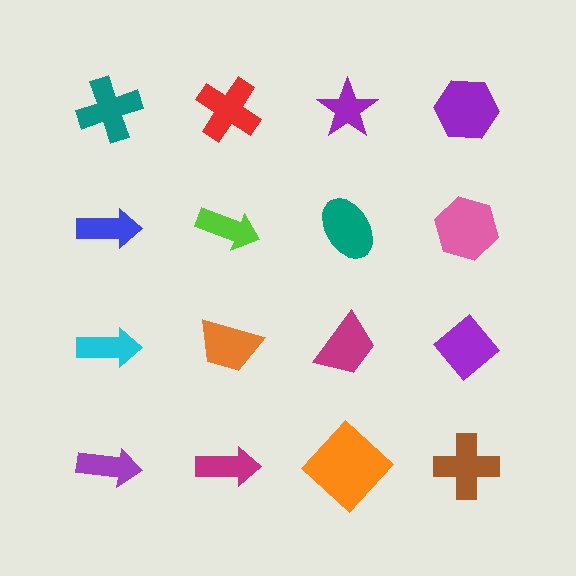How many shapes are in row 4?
4 shapes.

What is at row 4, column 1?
A purple arrow.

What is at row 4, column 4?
A brown cross.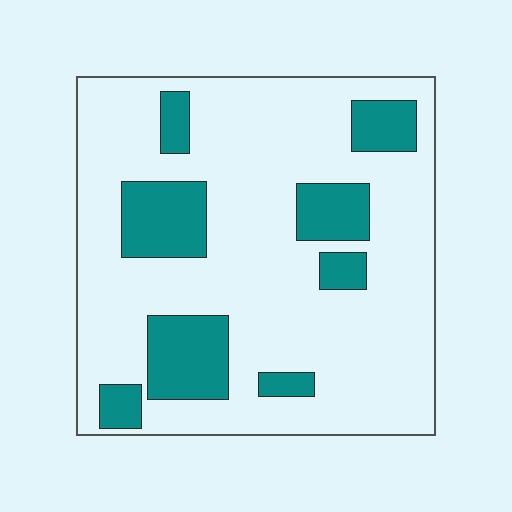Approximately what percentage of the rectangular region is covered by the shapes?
Approximately 20%.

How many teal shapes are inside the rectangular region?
8.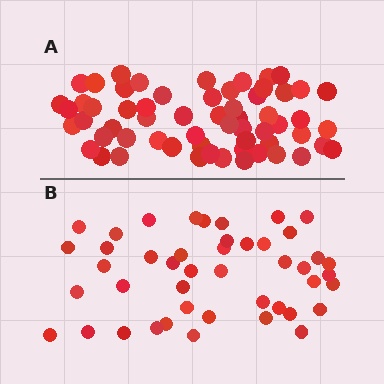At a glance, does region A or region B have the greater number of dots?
Region A (the top region) has more dots.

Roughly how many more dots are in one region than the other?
Region A has approximately 15 more dots than region B.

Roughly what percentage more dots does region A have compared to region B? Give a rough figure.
About 35% more.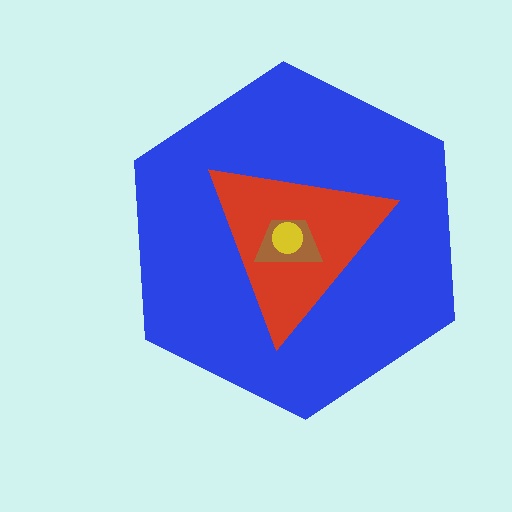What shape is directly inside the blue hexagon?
The red triangle.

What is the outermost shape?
The blue hexagon.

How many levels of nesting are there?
4.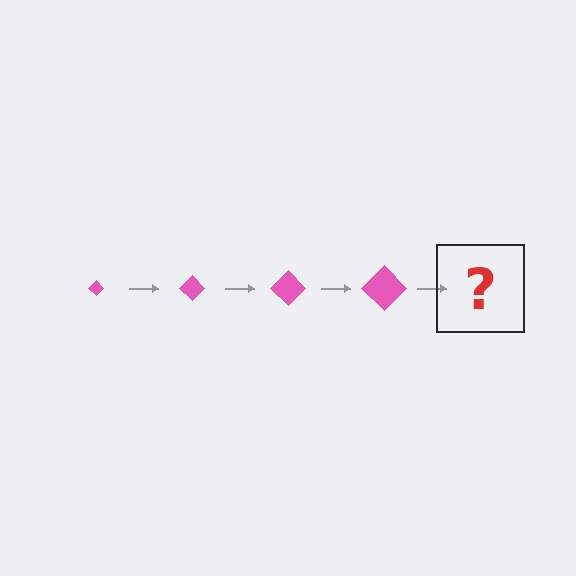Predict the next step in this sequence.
The next step is a pink diamond, larger than the previous one.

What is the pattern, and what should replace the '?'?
The pattern is that the diamond gets progressively larger each step. The '?' should be a pink diamond, larger than the previous one.